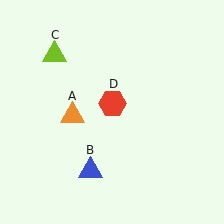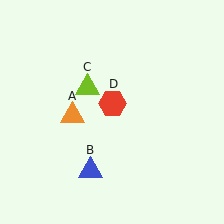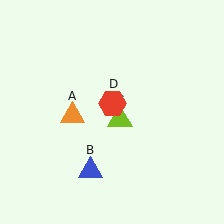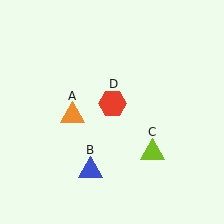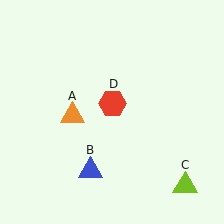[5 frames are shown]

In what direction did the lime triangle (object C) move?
The lime triangle (object C) moved down and to the right.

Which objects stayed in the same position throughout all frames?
Orange triangle (object A) and blue triangle (object B) and red hexagon (object D) remained stationary.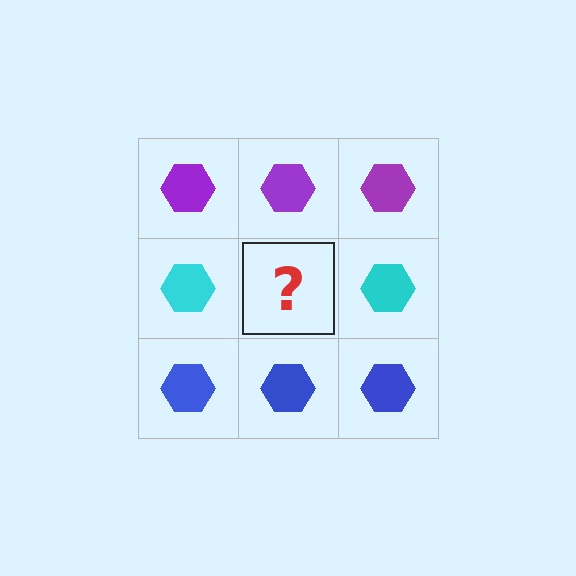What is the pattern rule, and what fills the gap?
The rule is that each row has a consistent color. The gap should be filled with a cyan hexagon.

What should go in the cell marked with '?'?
The missing cell should contain a cyan hexagon.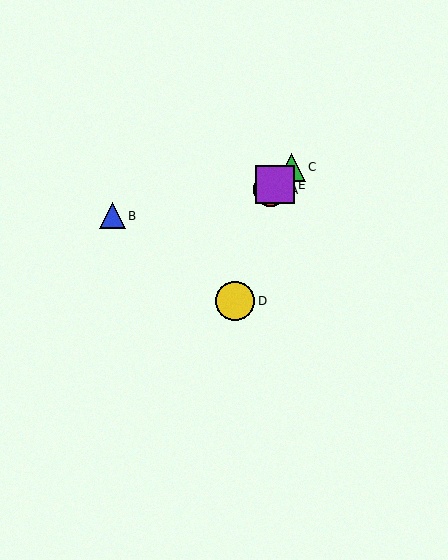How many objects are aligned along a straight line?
3 objects (A, C, E) are aligned along a straight line.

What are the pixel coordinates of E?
Object E is at (275, 185).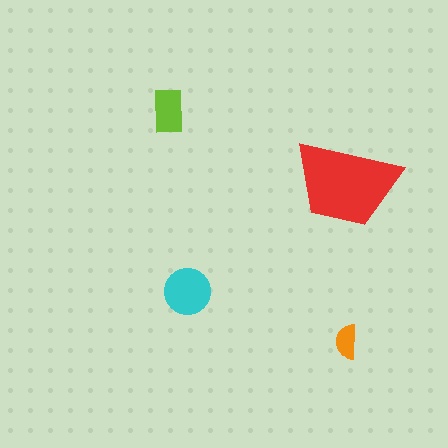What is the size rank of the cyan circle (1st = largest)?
2nd.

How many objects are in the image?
There are 4 objects in the image.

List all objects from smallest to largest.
The orange semicircle, the lime rectangle, the cyan circle, the red trapezoid.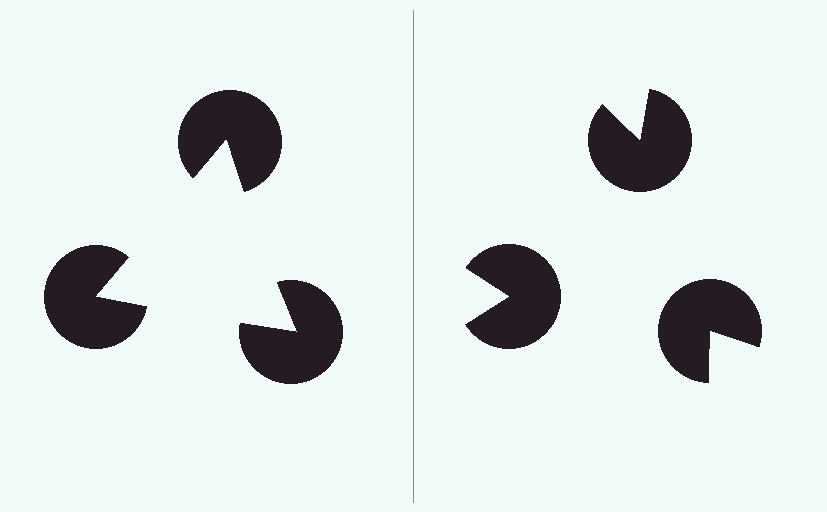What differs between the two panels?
The pac-man discs are positioned identically on both sides; only the wedge orientations differ. On the left they align to a triangle; on the right they are misaligned.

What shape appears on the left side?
An illusory triangle.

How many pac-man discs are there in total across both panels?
6 — 3 on each side.